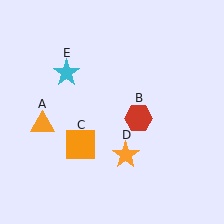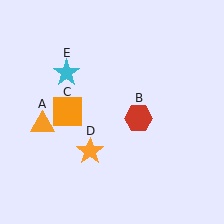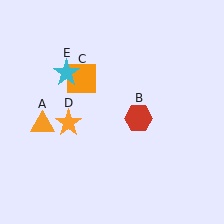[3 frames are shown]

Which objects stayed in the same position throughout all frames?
Orange triangle (object A) and red hexagon (object B) and cyan star (object E) remained stationary.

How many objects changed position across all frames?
2 objects changed position: orange square (object C), orange star (object D).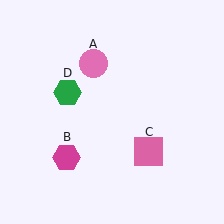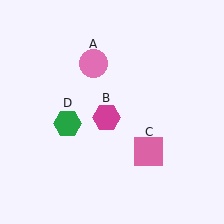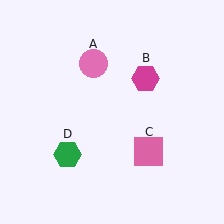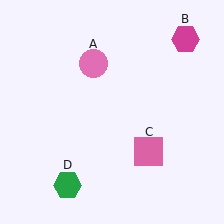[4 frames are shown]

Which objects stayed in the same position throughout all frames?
Pink circle (object A) and pink square (object C) remained stationary.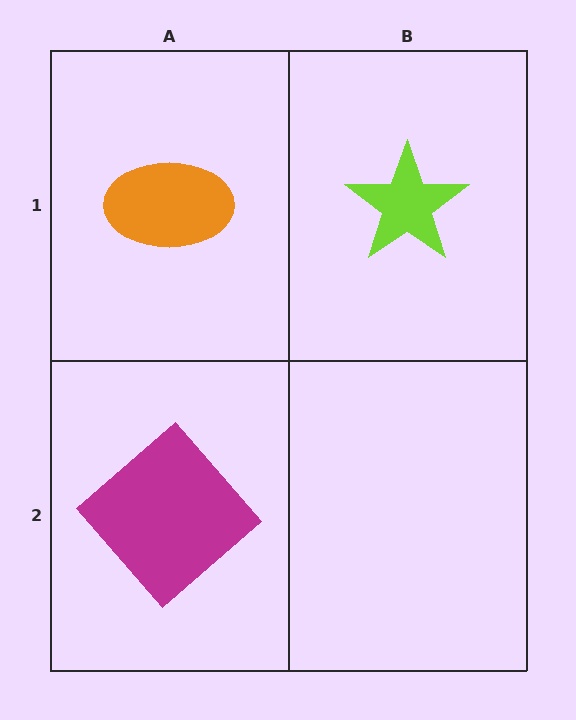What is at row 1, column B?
A lime star.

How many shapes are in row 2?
1 shape.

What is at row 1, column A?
An orange ellipse.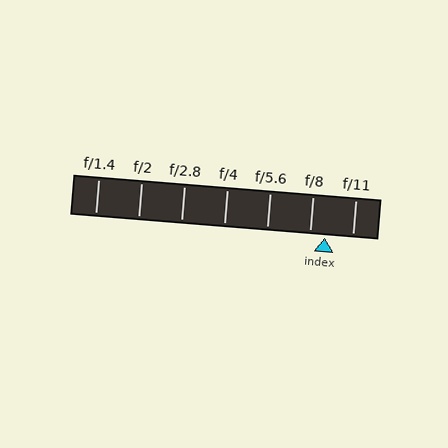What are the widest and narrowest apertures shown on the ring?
The widest aperture shown is f/1.4 and the narrowest is f/11.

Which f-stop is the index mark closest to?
The index mark is closest to f/8.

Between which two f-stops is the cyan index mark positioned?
The index mark is between f/8 and f/11.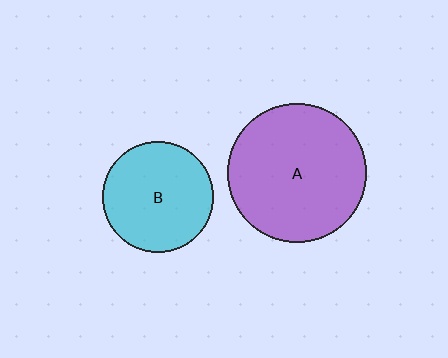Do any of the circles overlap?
No, none of the circles overlap.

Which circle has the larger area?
Circle A (purple).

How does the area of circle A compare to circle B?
Approximately 1.6 times.